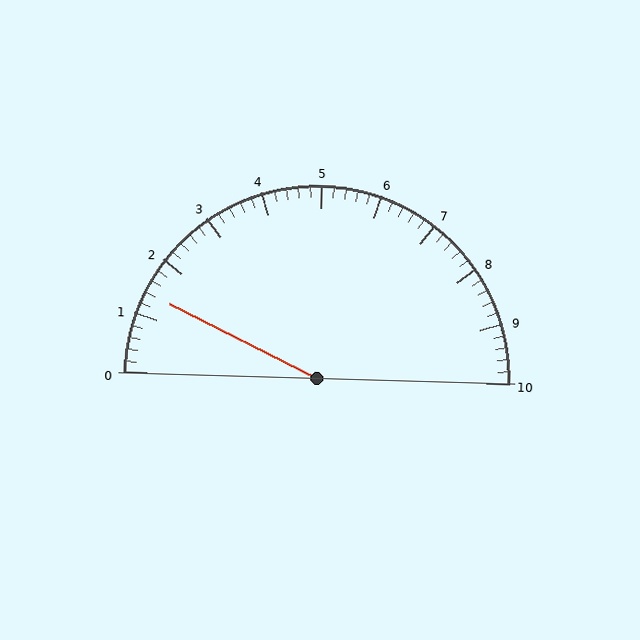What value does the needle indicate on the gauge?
The needle indicates approximately 1.4.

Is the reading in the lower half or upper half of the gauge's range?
The reading is in the lower half of the range (0 to 10).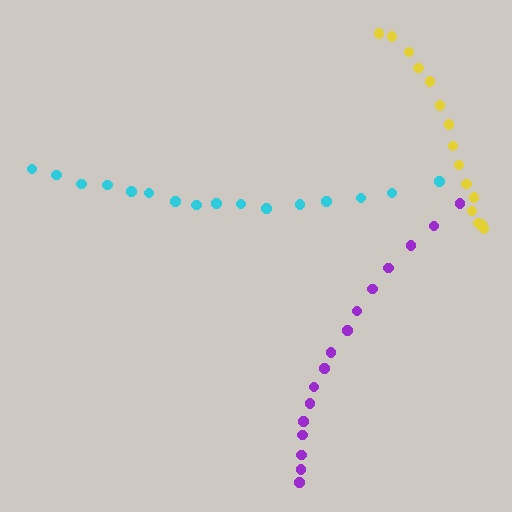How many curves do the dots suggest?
There are 3 distinct paths.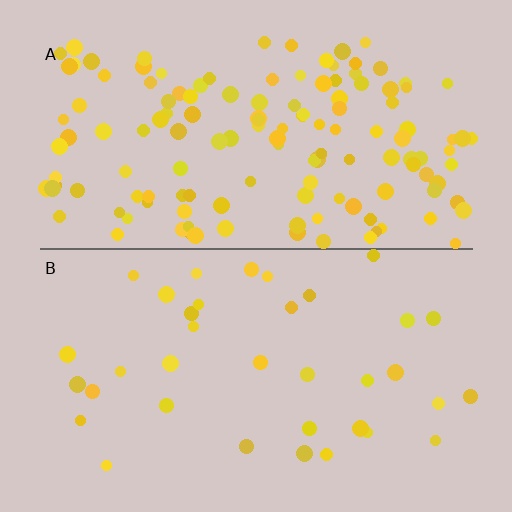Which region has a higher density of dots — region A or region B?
A (the top).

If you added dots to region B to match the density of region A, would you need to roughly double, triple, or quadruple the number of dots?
Approximately quadruple.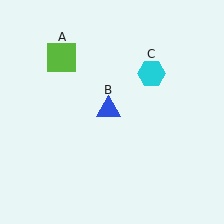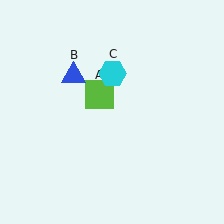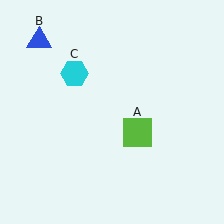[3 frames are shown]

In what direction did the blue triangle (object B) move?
The blue triangle (object B) moved up and to the left.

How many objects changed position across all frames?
3 objects changed position: lime square (object A), blue triangle (object B), cyan hexagon (object C).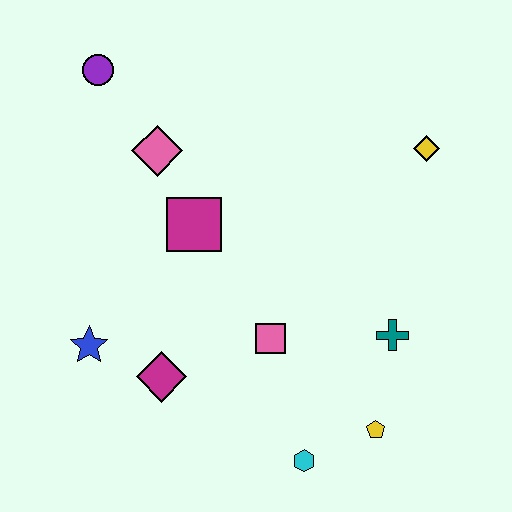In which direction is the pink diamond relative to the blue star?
The pink diamond is above the blue star.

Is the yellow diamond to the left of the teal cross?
No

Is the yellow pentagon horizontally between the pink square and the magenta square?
No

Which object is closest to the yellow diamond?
The teal cross is closest to the yellow diamond.